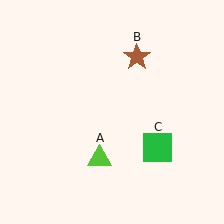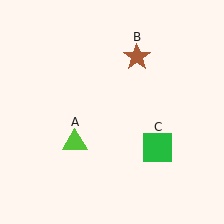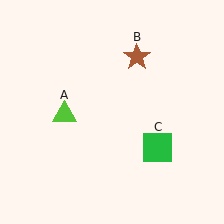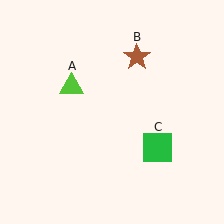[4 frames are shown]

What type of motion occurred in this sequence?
The lime triangle (object A) rotated clockwise around the center of the scene.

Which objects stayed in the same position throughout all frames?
Brown star (object B) and green square (object C) remained stationary.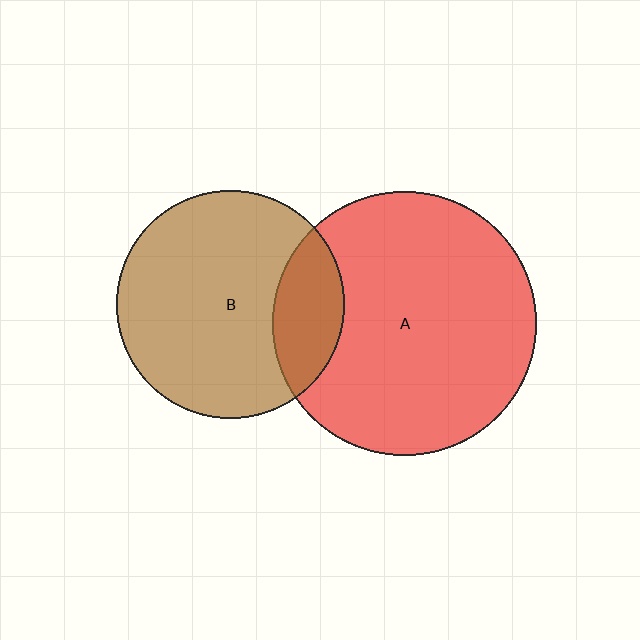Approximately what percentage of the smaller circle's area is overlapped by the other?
Approximately 20%.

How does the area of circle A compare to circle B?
Approximately 1.3 times.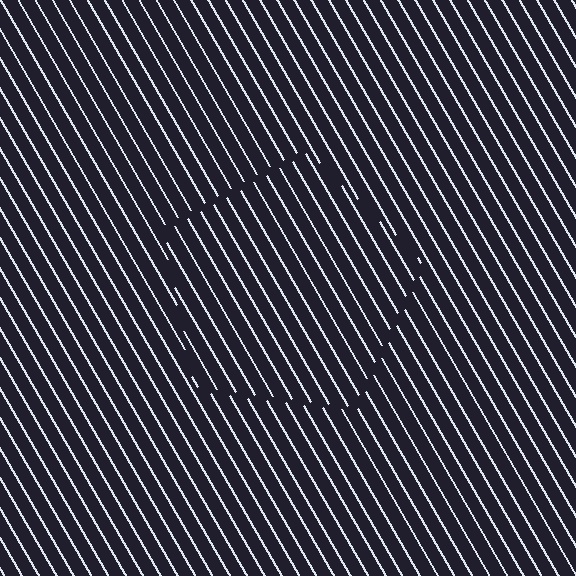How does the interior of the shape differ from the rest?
The interior of the shape contains the same grating, shifted by half a period — the contour is defined by the phase discontinuity where line-ends from the inner and outer gratings abut.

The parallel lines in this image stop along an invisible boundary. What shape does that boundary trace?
An illusory pentagon. The interior of the shape contains the same grating, shifted by half a period — the contour is defined by the phase discontinuity where line-ends from the inner and outer gratings abut.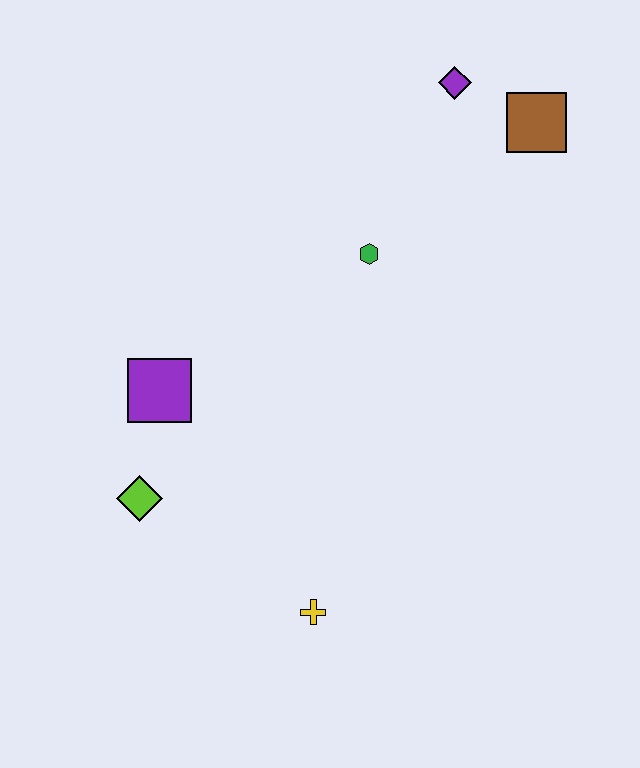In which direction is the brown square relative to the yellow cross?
The brown square is above the yellow cross.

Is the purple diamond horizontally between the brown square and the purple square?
Yes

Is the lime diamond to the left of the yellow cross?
Yes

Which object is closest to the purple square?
The lime diamond is closest to the purple square.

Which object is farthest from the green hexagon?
The yellow cross is farthest from the green hexagon.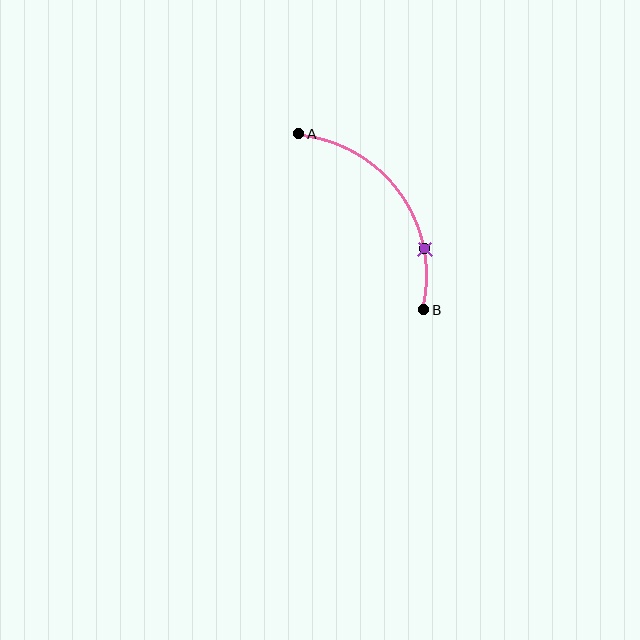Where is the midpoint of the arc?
The arc midpoint is the point on the curve farthest from the straight line joining A and B. It sits above and to the right of that line.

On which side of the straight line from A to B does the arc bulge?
The arc bulges above and to the right of the straight line connecting A and B.